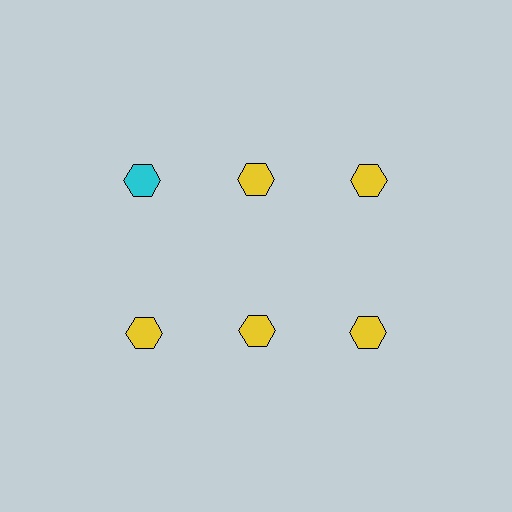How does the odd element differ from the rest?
It has a different color: cyan instead of yellow.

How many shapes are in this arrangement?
There are 6 shapes arranged in a grid pattern.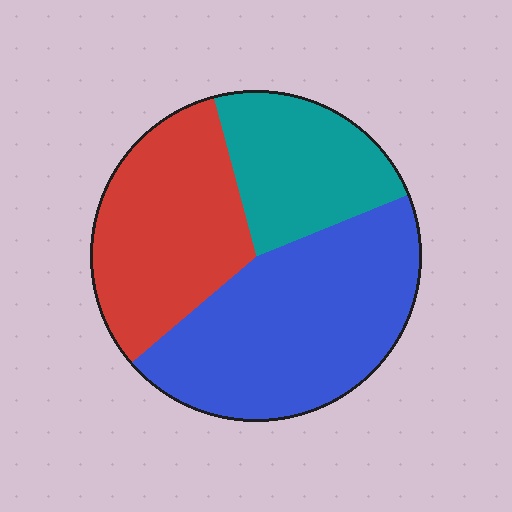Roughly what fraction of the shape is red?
Red takes up about one third (1/3) of the shape.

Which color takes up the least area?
Teal, at roughly 25%.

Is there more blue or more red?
Blue.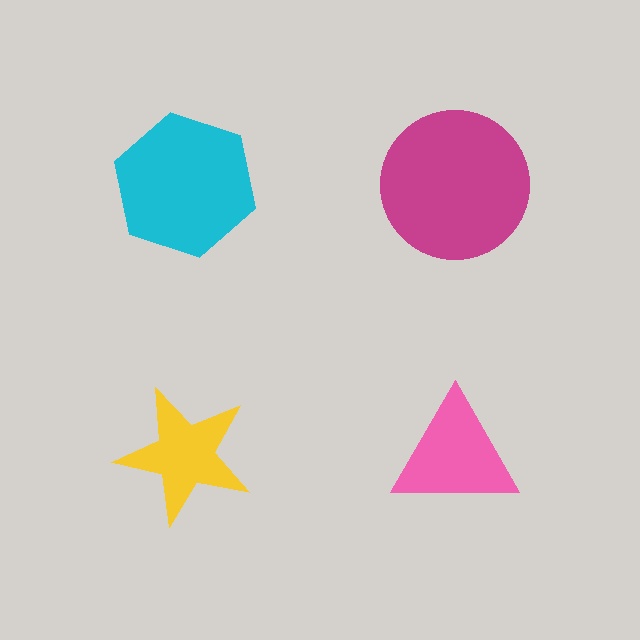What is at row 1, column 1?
A cyan hexagon.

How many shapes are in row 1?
2 shapes.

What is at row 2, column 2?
A pink triangle.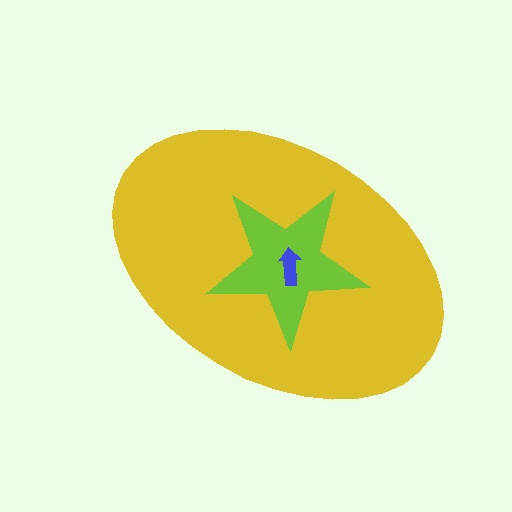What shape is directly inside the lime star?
The blue arrow.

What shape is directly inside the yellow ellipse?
The lime star.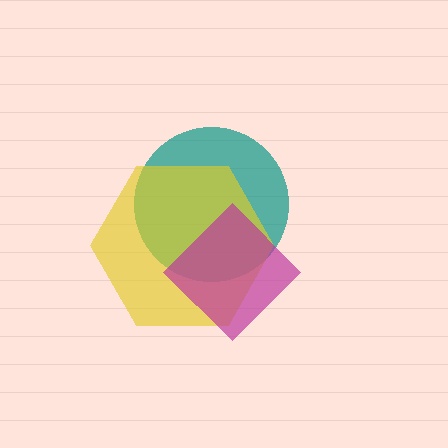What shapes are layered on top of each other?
The layered shapes are: a teal circle, a yellow hexagon, a magenta diamond.